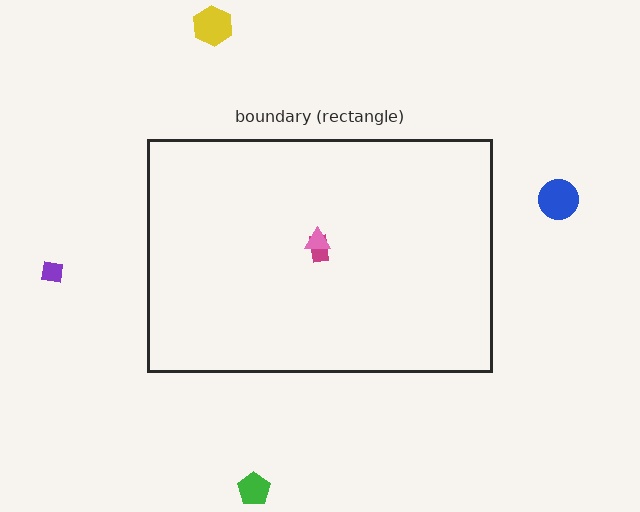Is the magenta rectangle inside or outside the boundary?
Inside.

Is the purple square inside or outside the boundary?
Outside.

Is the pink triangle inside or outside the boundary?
Inside.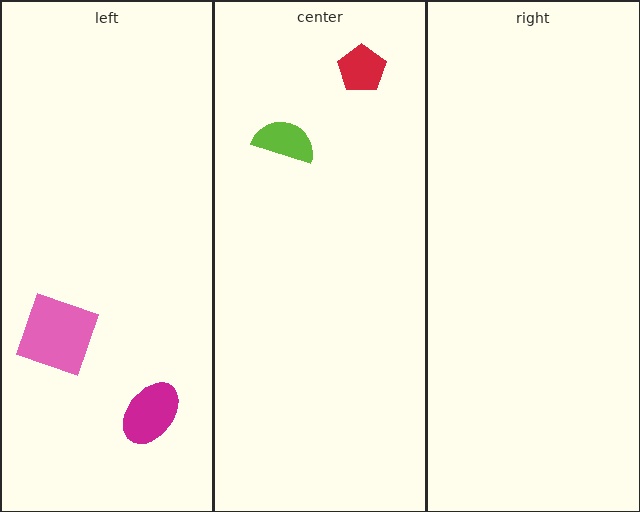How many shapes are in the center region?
2.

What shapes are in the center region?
The lime semicircle, the red pentagon.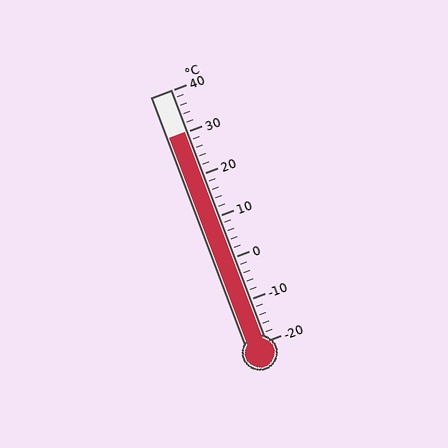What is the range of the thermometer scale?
The thermometer scale ranges from -20°C to 40°C.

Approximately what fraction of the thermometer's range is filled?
The thermometer is filled to approximately 85% of its range.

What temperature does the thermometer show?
The thermometer shows approximately 30°C.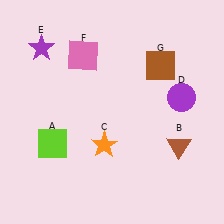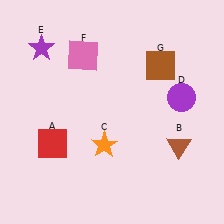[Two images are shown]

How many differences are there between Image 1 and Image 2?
There is 1 difference between the two images.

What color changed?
The square (A) changed from lime in Image 1 to red in Image 2.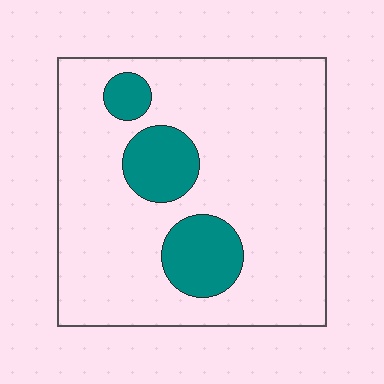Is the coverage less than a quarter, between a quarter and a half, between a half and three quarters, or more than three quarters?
Less than a quarter.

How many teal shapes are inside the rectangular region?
3.